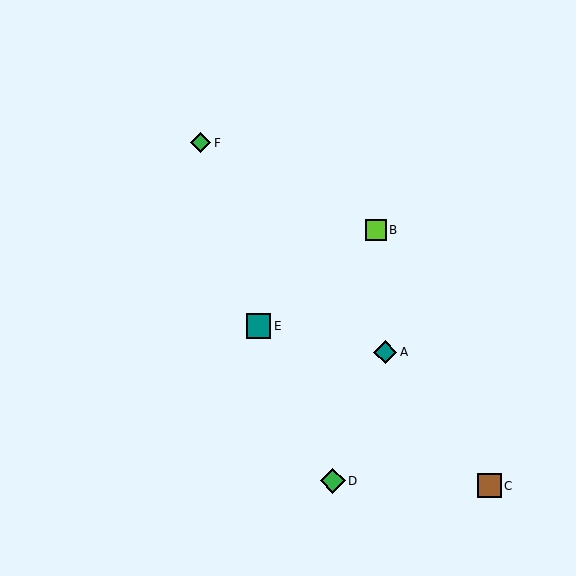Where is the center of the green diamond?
The center of the green diamond is at (333, 481).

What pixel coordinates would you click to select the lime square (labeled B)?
Click at (376, 230) to select the lime square B.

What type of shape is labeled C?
Shape C is a brown square.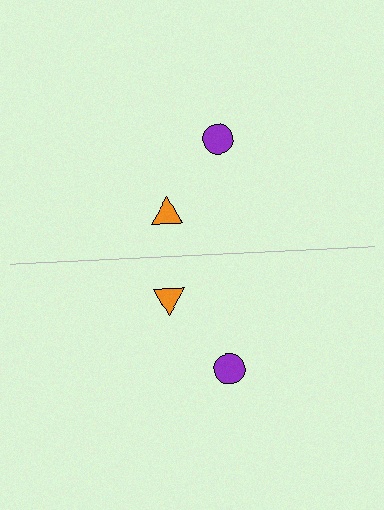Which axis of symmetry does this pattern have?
The pattern has a horizontal axis of symmetry running through the center of the image.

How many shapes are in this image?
There are 4 shapes in this image.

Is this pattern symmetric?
Yes, this pattern has bilateral (reflection) symmetry.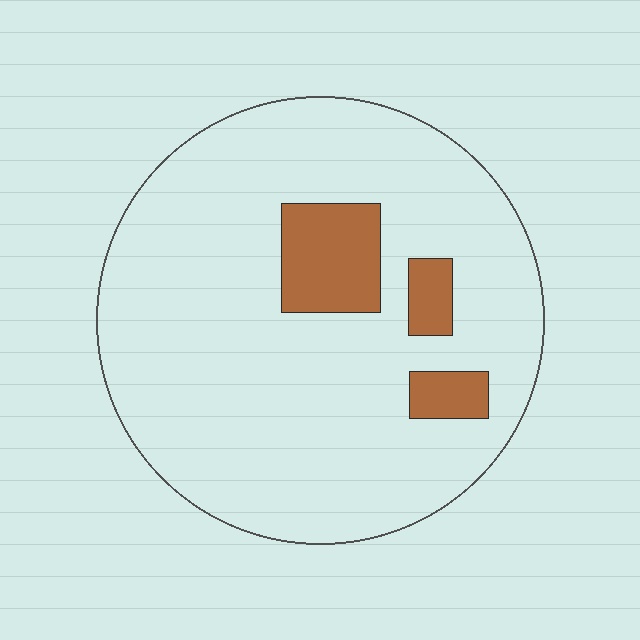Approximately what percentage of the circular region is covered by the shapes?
Approximately 10%.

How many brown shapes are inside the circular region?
3.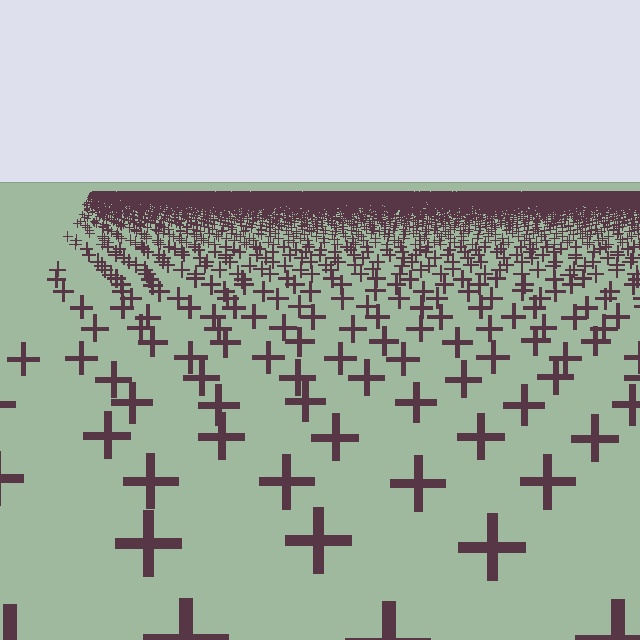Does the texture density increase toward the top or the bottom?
Density increases toward the top.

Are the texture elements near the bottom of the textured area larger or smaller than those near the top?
Larger. Near the bottom, elements are closer to the viewer and appear at a bigger on-screen size.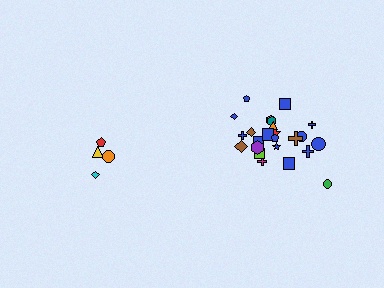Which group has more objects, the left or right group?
The right group.